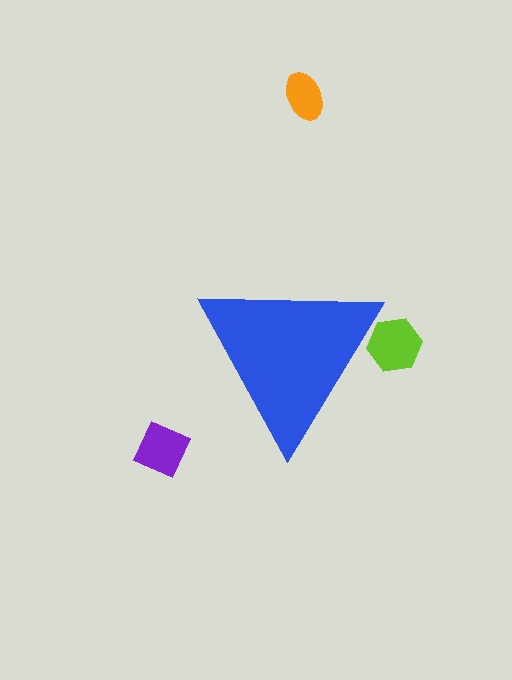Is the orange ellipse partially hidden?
No, the orange ellipse is fully visible.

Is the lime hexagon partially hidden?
Yes, the lime hexagon is partially hidden behind the blue triangle.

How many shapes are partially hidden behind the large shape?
1 shape is partially hidden.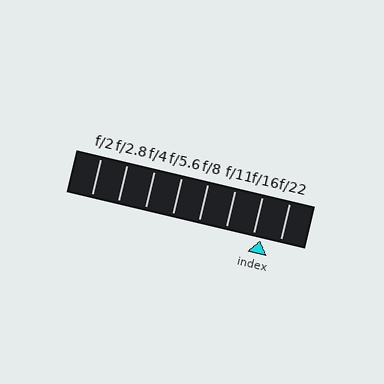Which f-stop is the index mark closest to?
The index mark is closest to f/16.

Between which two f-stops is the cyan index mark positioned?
The index mark is between f/16 and f/22.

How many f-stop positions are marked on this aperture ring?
There are 8 f-stop positions marked.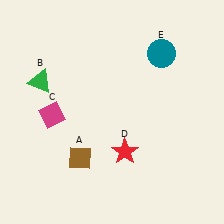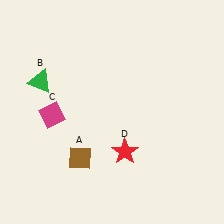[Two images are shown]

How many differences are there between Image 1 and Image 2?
There is 1 difference between the two images.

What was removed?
The teal circle (E) was removed in Image 2.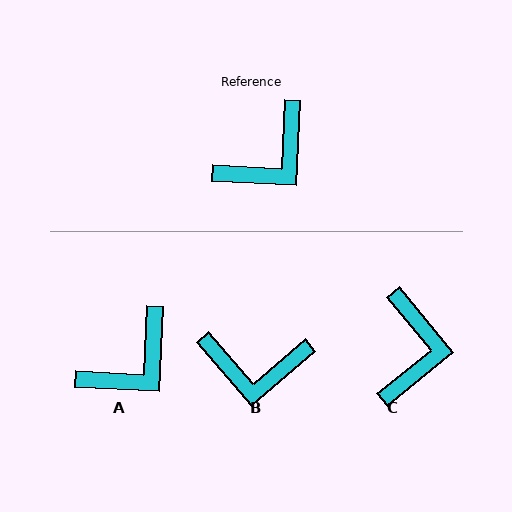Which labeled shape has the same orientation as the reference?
A.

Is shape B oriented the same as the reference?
No, it is off by about 47 degrees.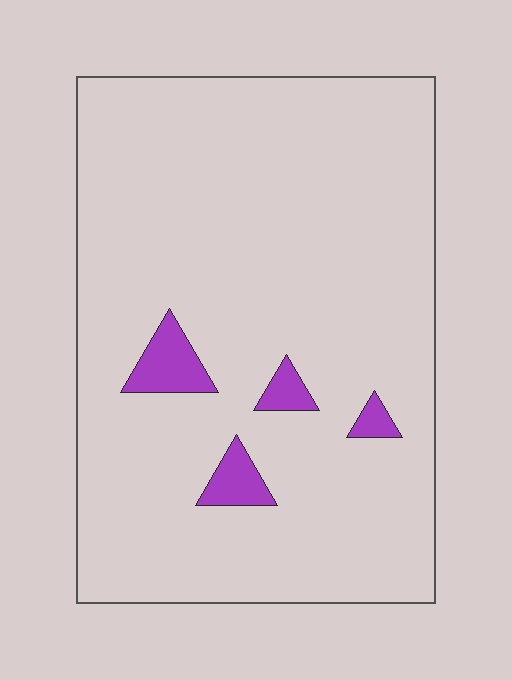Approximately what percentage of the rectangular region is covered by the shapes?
Approximately 5%.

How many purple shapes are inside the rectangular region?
4.